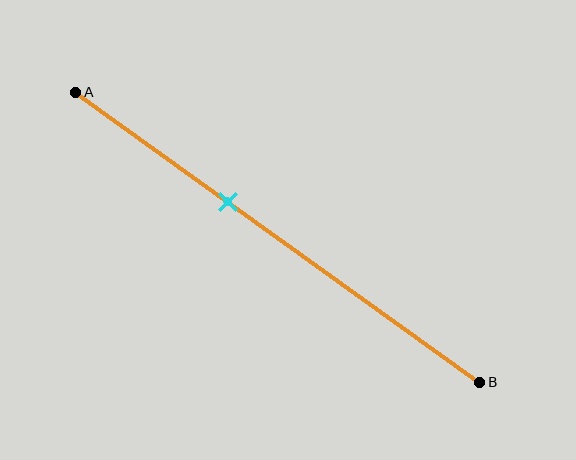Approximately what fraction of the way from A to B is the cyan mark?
The cyan mark is approximately 40% of the way from A to B.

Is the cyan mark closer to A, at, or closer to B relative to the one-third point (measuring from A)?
The cyan mark is closer to point B than the one-third point of segment AB.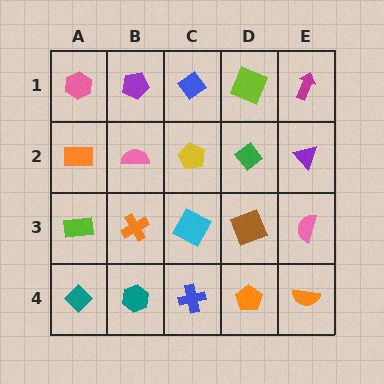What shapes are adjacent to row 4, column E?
A pink semicircle (row 3, column E), an orange pentagon (row 4, column D).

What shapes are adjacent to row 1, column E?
A purple triangle (row 2, column E), a lime square (row 1, column D).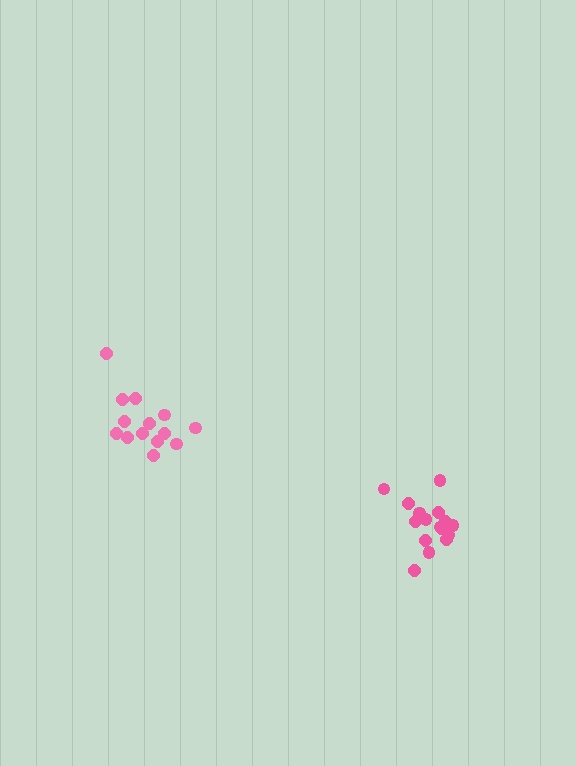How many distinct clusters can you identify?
There are 2 distinct clusters.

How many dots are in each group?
Group 1: 14 dots, Group 2: 16 dots (30 total).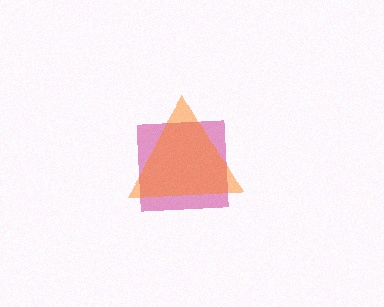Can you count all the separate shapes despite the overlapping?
Yes, there are 2 separate shapes.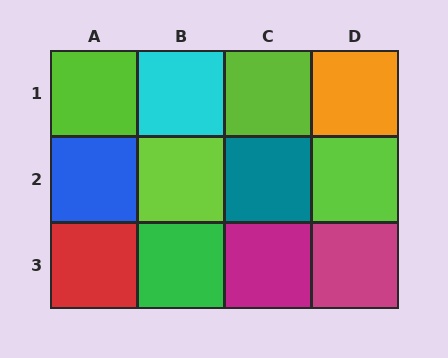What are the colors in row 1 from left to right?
Lime, cyan, lime, orange.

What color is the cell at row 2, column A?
Blue.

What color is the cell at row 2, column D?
Lime.